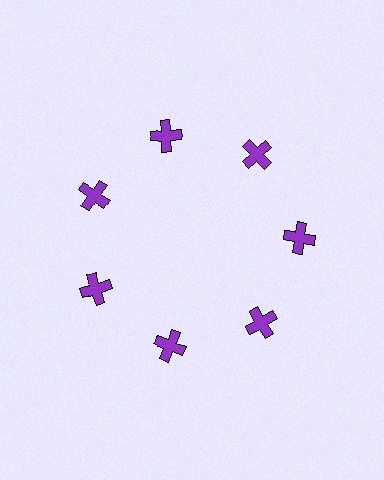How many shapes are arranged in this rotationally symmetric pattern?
There are 7 shapes, arranged in 7 groups of 1.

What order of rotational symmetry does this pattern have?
This pattern has 7-fold rotational symmetry.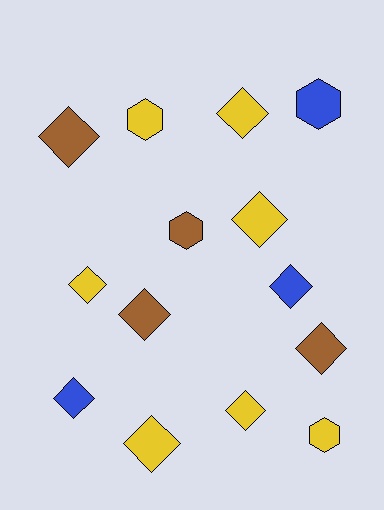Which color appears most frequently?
Yellow, with 7 objects.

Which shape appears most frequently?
Diamond, with 10 objects.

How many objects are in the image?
There are 14 objects.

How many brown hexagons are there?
There is 1 brown hexagon.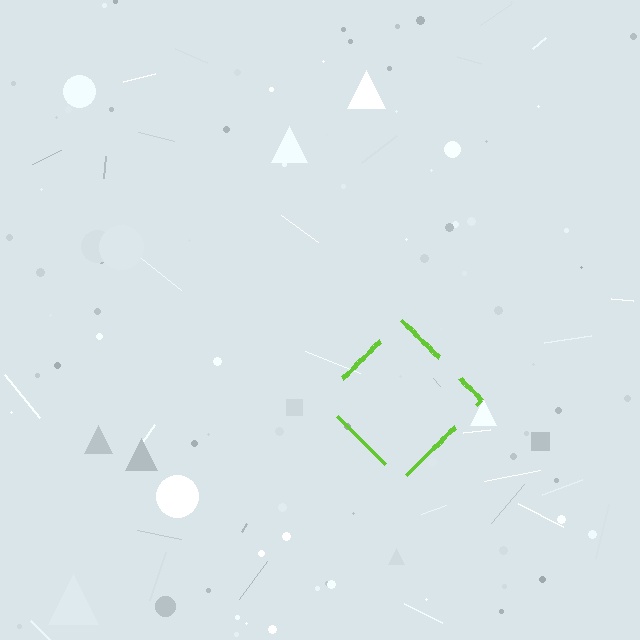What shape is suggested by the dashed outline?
The dashed outline suggests a diamond.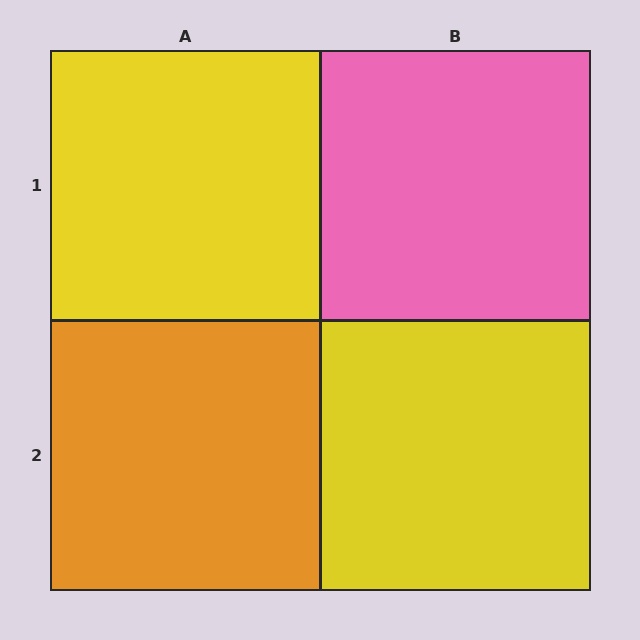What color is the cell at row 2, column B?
Yellow.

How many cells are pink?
1 cell is pink.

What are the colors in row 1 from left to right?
Yellow, pink.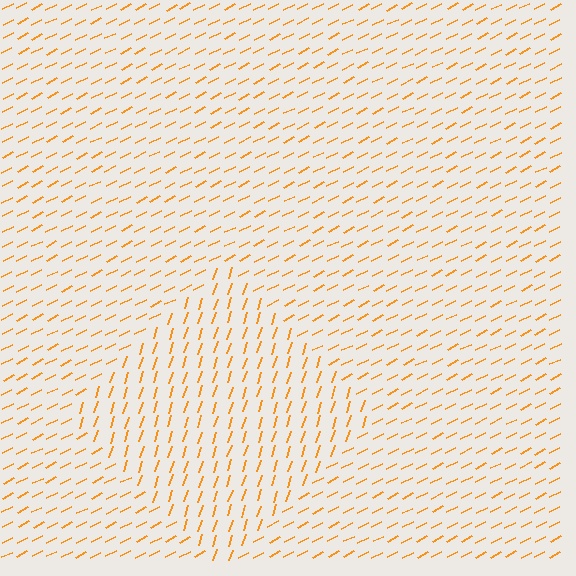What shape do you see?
I see a diamond.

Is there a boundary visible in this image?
Yes, there is a texture boundary formed by a change in line orientation.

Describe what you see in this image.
The image is filled with small orange line segments. A diamond region in the image has lines oriented differently from the surrounding lines, creating a visible texture boundary.